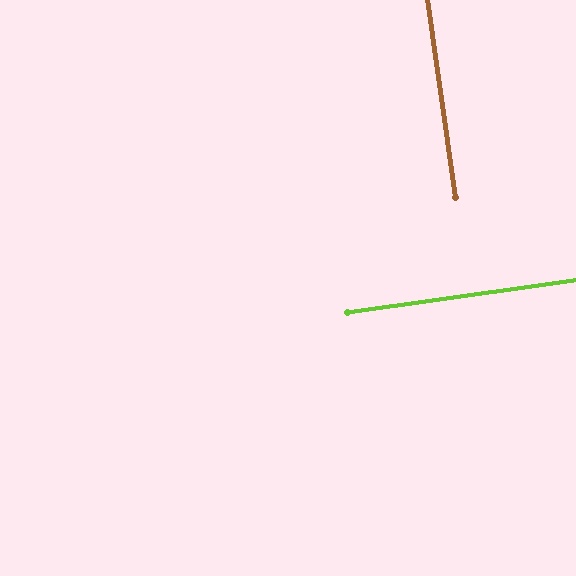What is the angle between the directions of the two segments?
Approximately 90 degrees.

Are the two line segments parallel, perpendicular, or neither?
Perpendicular — they meet at approximately 90°.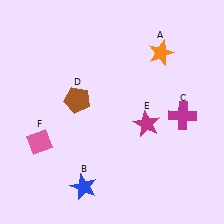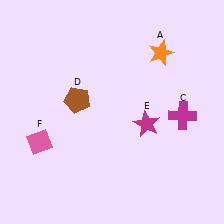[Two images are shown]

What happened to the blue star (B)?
The blue star (B) was removed in Image 2. It was in the bottom-left area of Image 1.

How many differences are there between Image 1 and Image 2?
There is 1 difference between the two images.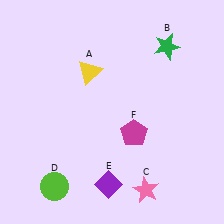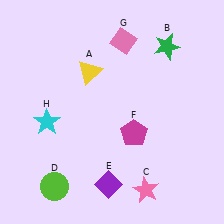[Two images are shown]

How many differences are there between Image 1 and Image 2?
There are 2 differences between the two images.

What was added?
A pink diamond (G), a cyan star (H) were added in Image 2.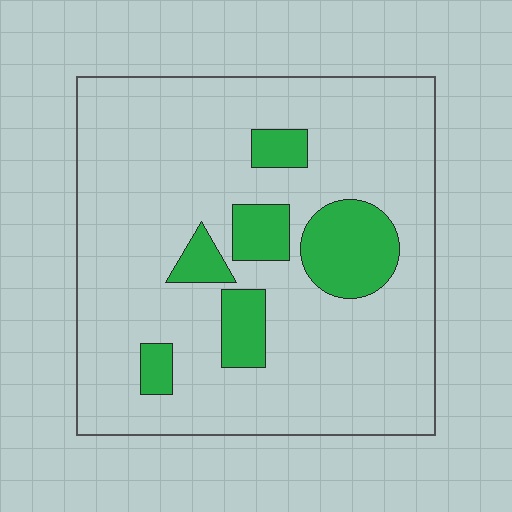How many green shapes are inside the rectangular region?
6.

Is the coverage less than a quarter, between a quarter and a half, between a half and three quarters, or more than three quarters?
Less than a quarter.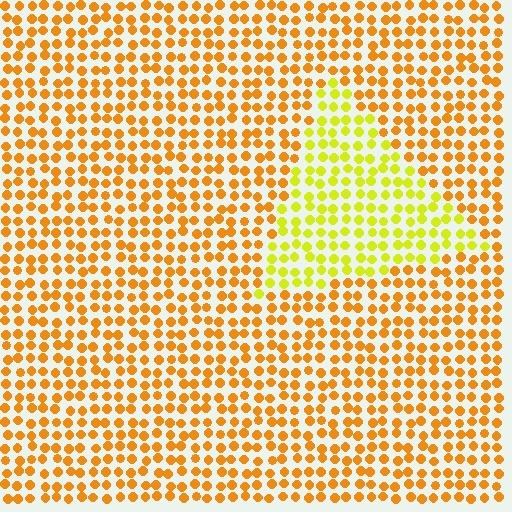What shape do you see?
I see a triangle.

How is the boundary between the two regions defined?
The boundary is defined purely by a slight shift in hue (about 35 degrees). Spacing, size, and orientation are identical on both sides.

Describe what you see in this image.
The image is filled with small orange elements in a uniform arrangement. A triangle-shaped region is visible where the elements are tinted to a slightly different hue, forming a subtle color boundary.